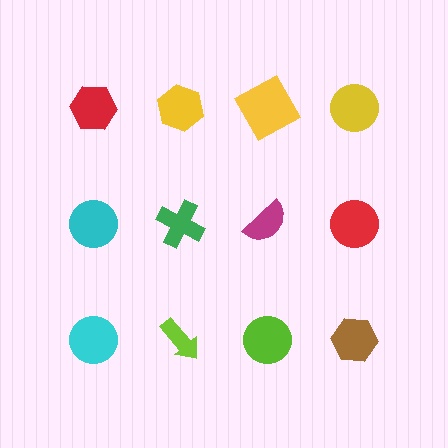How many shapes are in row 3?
4 shapes.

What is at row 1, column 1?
A red hexagon.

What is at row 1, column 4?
A yellow circle.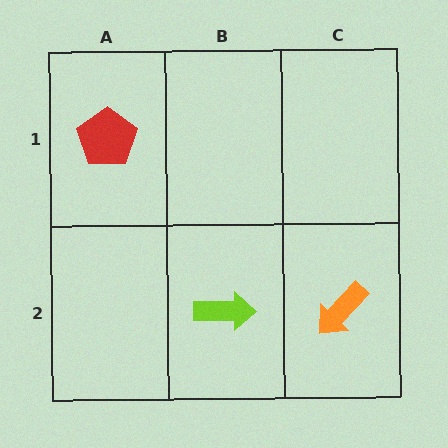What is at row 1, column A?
A red pentagon.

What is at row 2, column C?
An orange arrow.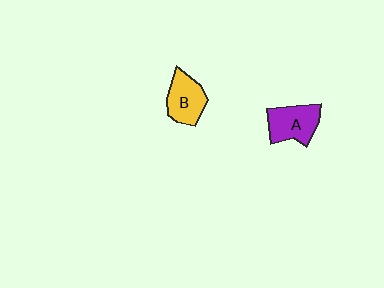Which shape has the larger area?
Shape A (purple).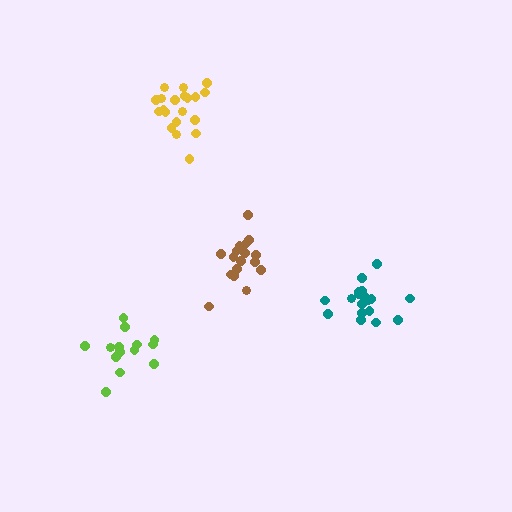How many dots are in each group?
Group 1: 20 dots, Group 2: 14 dots, Group 3: 19 dots, Group 4: 18 dots (71 total).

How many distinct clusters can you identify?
There are 4 distinct clusters.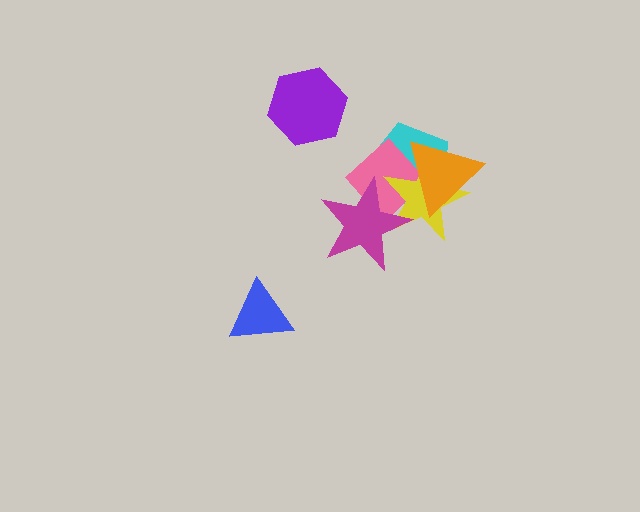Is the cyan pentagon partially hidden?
Yes, it is partially covered by another shape.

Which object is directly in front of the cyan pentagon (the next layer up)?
The pink diamond is directly in front of the cyan pentagon.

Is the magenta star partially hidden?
No, no other shape covers it.